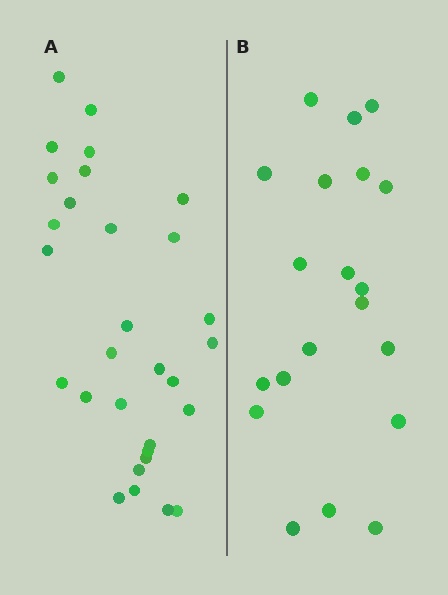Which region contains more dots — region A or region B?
Region A (the left region) has more dots.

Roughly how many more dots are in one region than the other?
Region A has roughly 10 or so more dots than region B.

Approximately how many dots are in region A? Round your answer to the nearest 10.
About 30 dots.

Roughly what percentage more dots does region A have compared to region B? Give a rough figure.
About 50% more.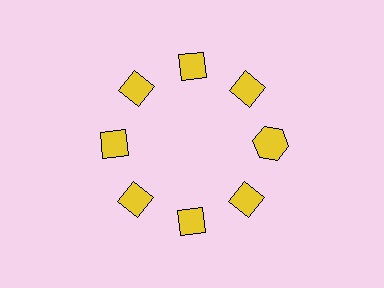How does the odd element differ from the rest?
It has a different shape: hexagon instead of diamond.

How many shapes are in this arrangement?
There are 8 shapes arranged in a ring pattern.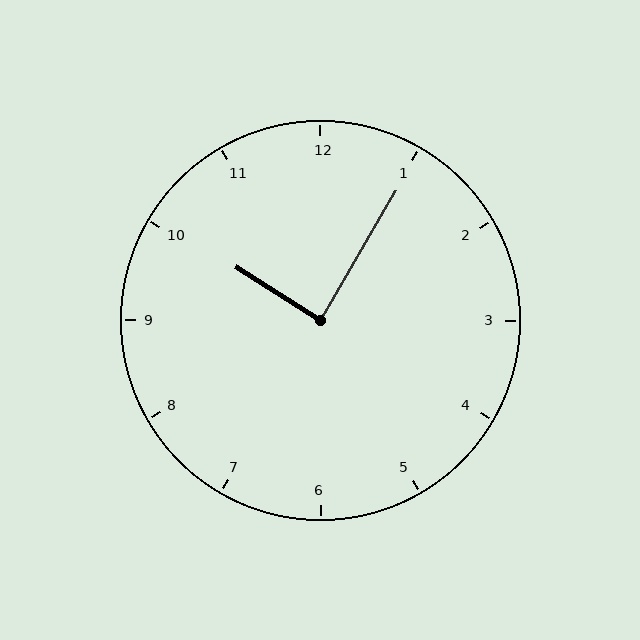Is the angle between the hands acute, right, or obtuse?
It is right.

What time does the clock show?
10:05.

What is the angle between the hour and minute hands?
Approximately 88 degrees.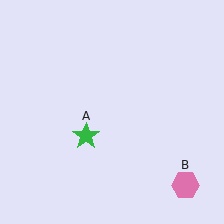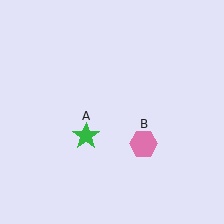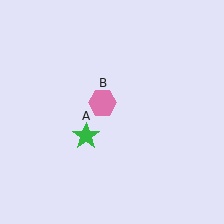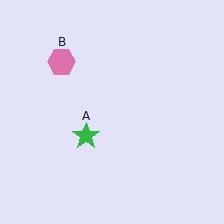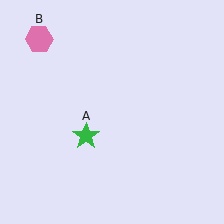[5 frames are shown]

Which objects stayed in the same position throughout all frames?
Green star (object A) remained stationary.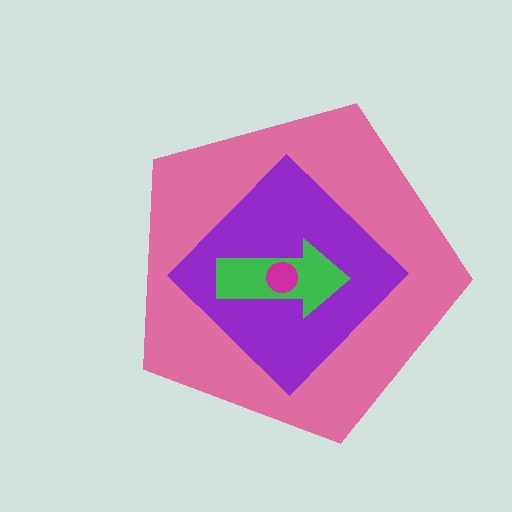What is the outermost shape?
The pink pentagon.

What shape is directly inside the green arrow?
The magenta circle.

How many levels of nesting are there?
4.